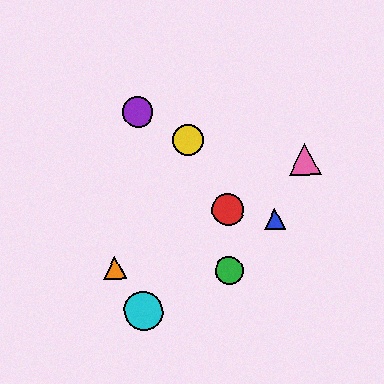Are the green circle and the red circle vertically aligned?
Yes, both are at x≈229.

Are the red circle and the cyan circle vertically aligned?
No, the red circle is at x≈228 and the cyan circle is at x≈143.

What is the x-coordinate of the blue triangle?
The blue triangle is at x≈275.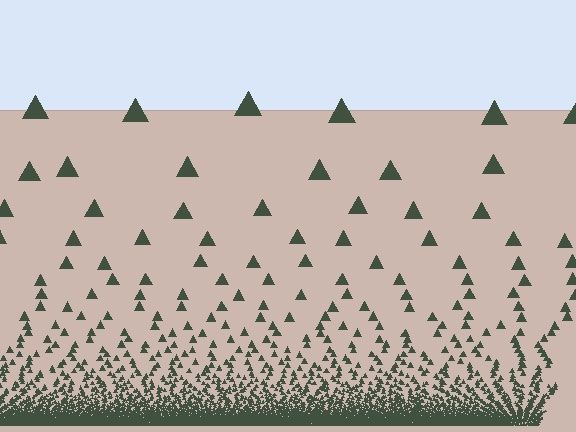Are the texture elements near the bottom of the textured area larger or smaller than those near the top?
Smaller. The gradient is inverted — elements near the bottom are smaller and denser.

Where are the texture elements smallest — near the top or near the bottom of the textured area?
Near the bottom.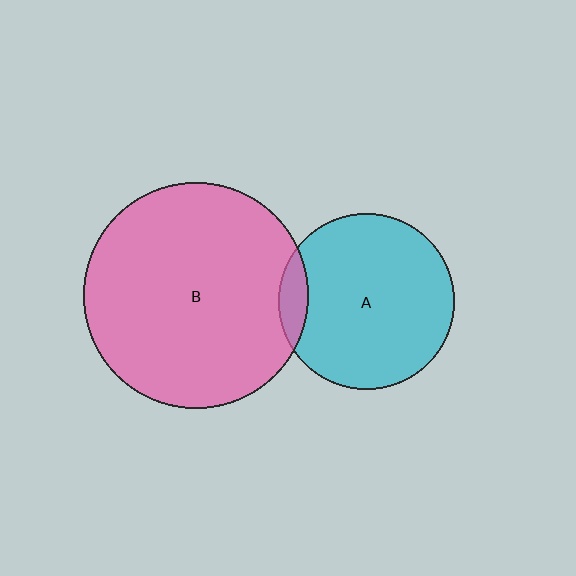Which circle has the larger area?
Circle B (pink).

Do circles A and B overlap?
Yes.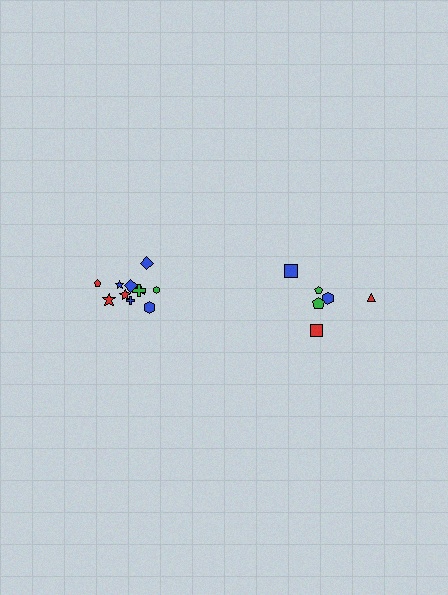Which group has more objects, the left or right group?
The left group.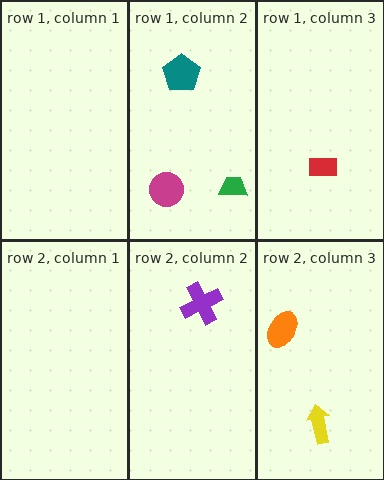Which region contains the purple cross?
The row 2, column 2 region.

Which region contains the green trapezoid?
The row 1, column 2 region.